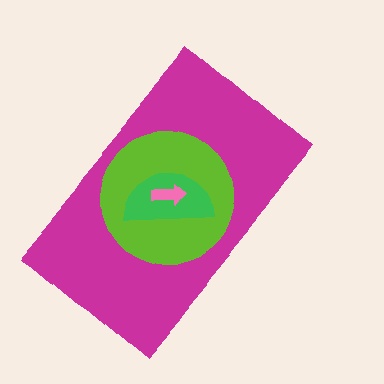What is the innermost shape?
The pink arrow.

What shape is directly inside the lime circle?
The green semicircle.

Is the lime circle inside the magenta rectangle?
Yes.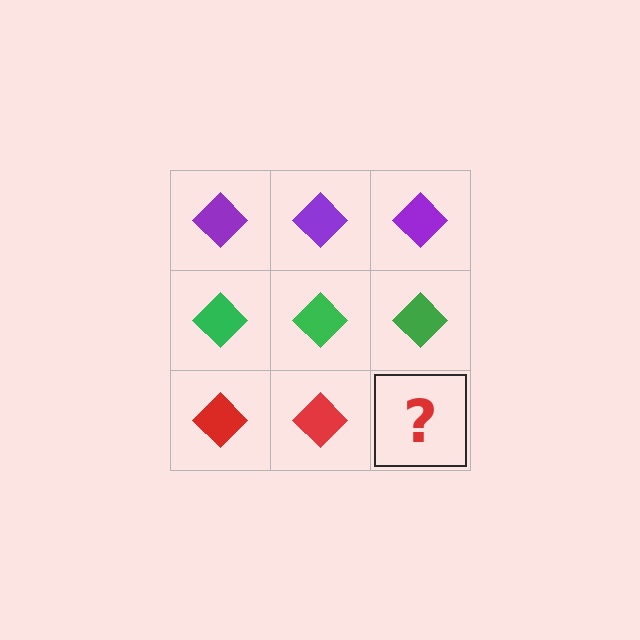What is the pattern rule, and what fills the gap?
The rule is that each row has a consistent color. The gap should be filled with a red diamond.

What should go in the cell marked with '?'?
The missing cell should contain a red diamond.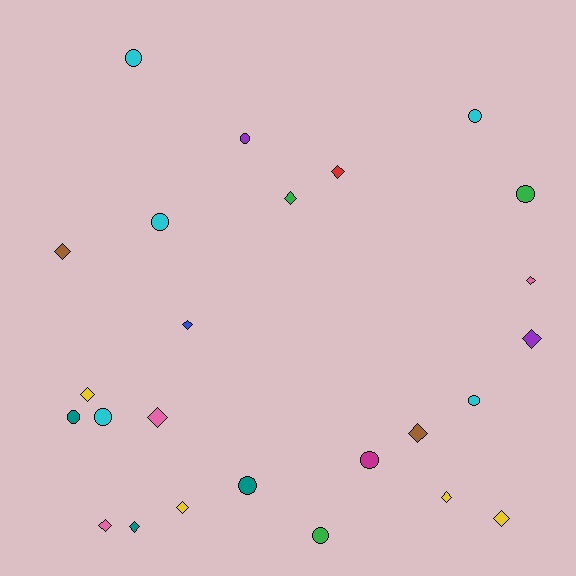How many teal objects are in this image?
There are 3 teal objects.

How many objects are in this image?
There are 25 objects.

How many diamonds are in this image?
There are 14 diamonds.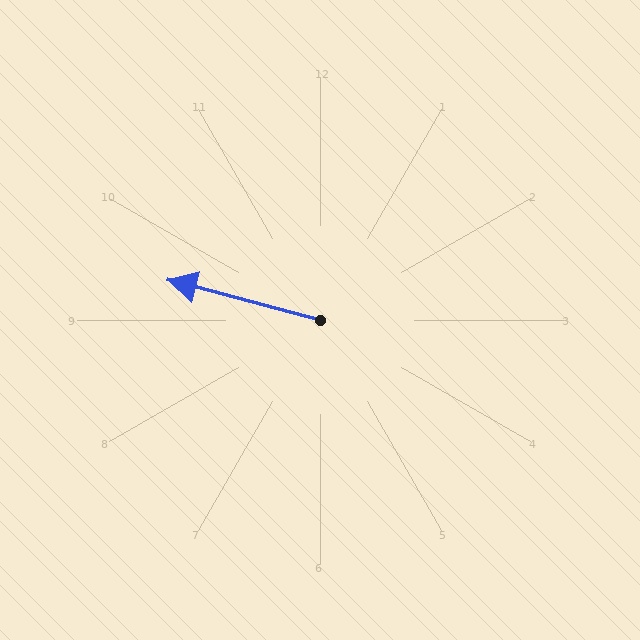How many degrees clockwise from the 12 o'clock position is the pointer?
Approximately 285 degrees.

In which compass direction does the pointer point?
West.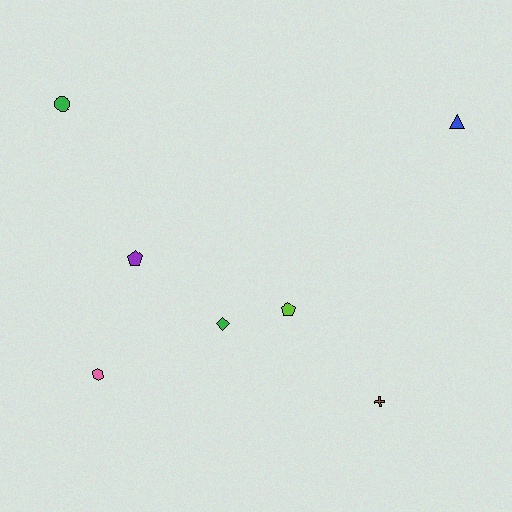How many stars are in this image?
There are no stars.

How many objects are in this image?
There are 7 objects.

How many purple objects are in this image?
There is 1 purple object.